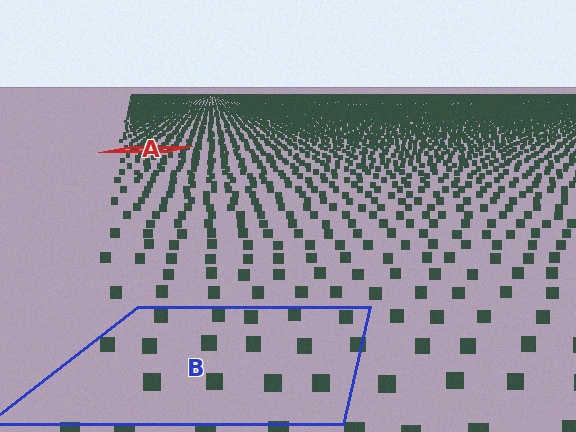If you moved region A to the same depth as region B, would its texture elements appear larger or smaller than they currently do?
They would appear larger. At a closer depth, the same texture elements are projected at a bigger on-screen size.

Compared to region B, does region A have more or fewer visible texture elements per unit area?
Region A has more texture elements per unit area — they are packed more densely because it is farther away.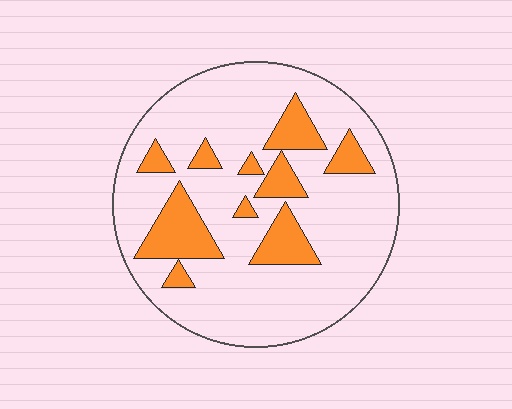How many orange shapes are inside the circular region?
10.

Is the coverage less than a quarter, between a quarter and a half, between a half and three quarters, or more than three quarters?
Less than a quarter.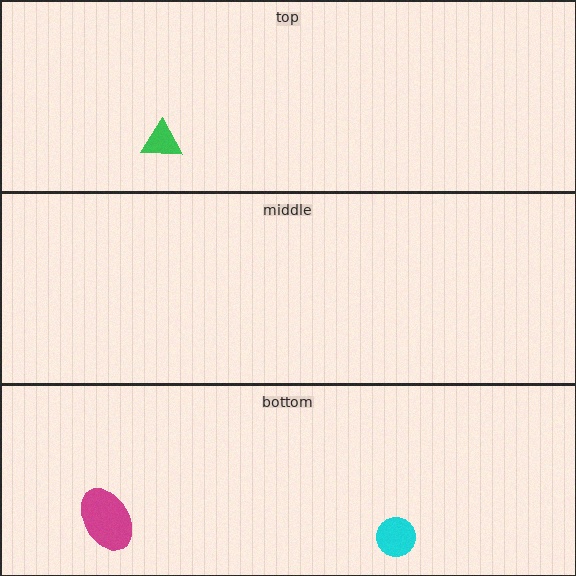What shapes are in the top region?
The green triangle.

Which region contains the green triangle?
The top region.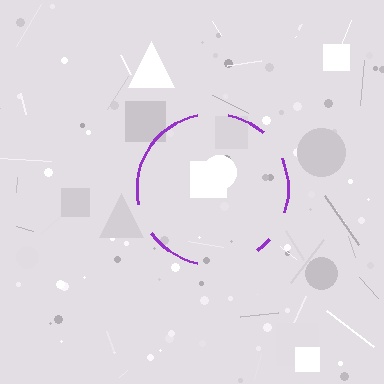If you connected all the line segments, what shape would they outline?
They would outline a circle.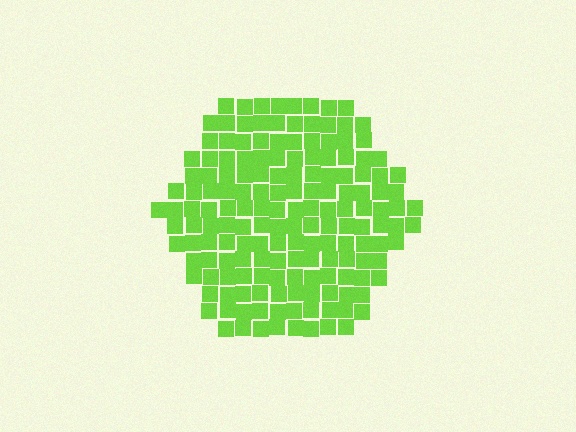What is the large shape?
The large shape is a hexagon.